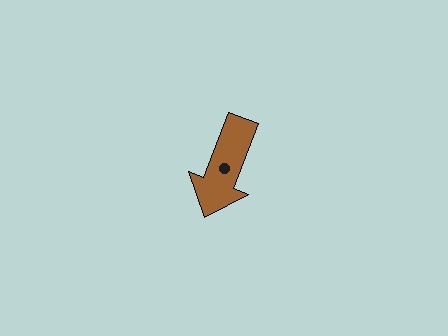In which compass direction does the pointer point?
South.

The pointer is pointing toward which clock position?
Roughly 7 o'clock.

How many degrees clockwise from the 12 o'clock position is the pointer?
Approximately 201 degrees.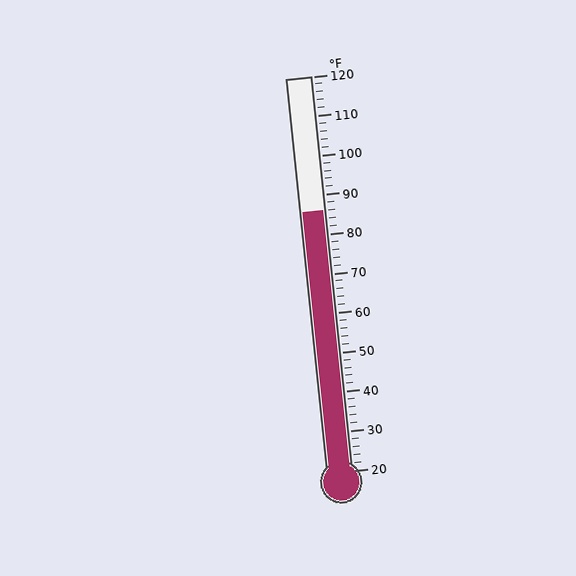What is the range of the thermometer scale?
The thermometer scale ranges from 20°F to 120°F.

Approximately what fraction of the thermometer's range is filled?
The thermometer is filled to approximately 65% of its range.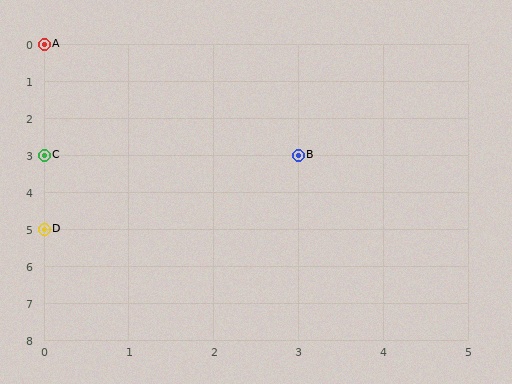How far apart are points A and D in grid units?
Points A and D are 5 rows apart.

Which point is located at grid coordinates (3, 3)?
Point B is at (3, 3).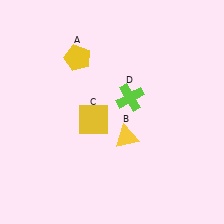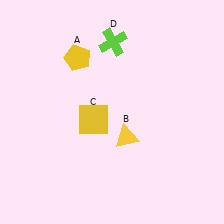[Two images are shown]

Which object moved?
The lime cross (D) moved up.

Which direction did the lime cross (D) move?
The lime cross (D) moved up.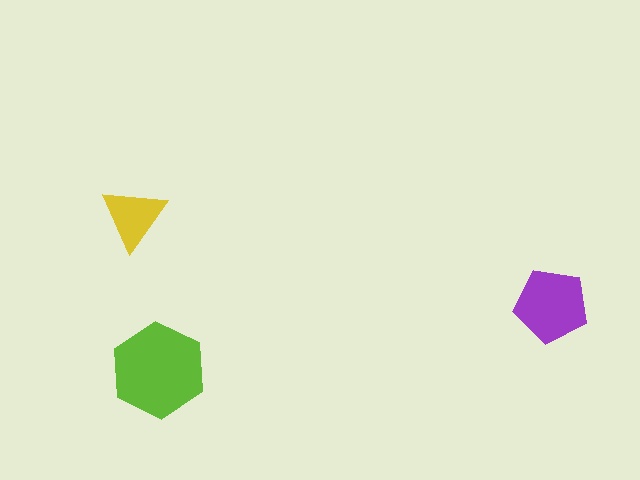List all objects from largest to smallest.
The lime hexagon, the purple pentagon, the yellow triangle.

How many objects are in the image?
There are 3 objects in the image.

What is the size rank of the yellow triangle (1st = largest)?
3rd.